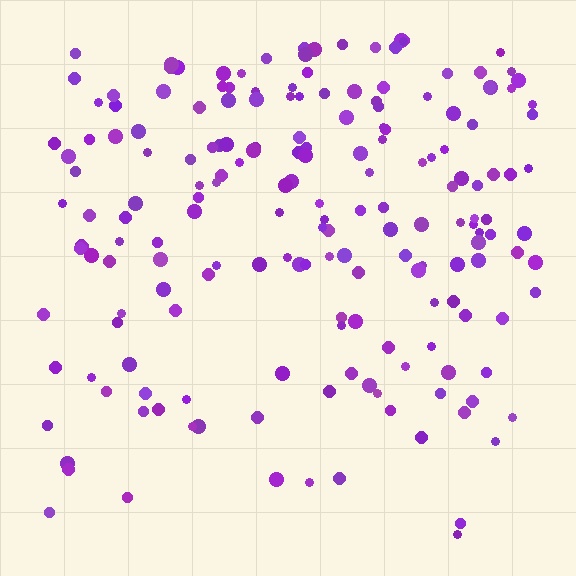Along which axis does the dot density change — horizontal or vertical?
Vertical.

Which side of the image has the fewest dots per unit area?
The bottom.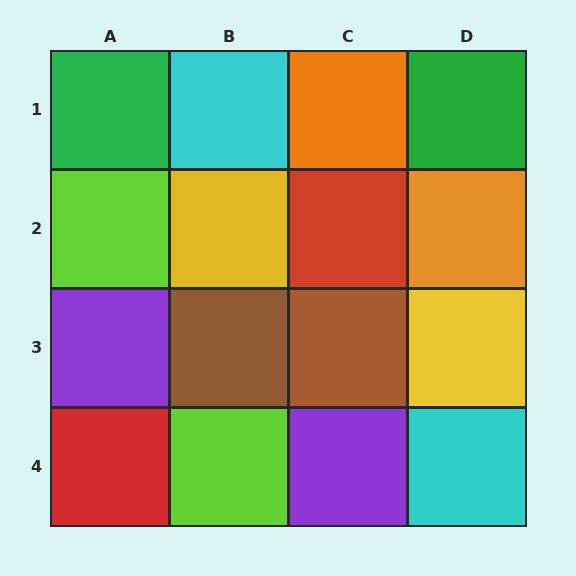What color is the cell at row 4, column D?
Cyan.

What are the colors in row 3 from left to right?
Purple, brown, brown, yellow.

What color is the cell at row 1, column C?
Orange.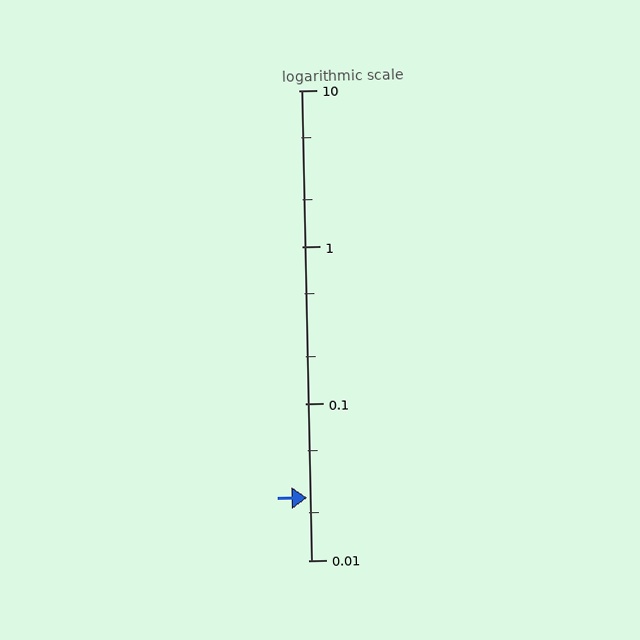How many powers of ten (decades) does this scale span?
The scale spans 3 decades, from 0.01 to 10.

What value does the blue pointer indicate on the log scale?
The pointer indicates approximately 0.025.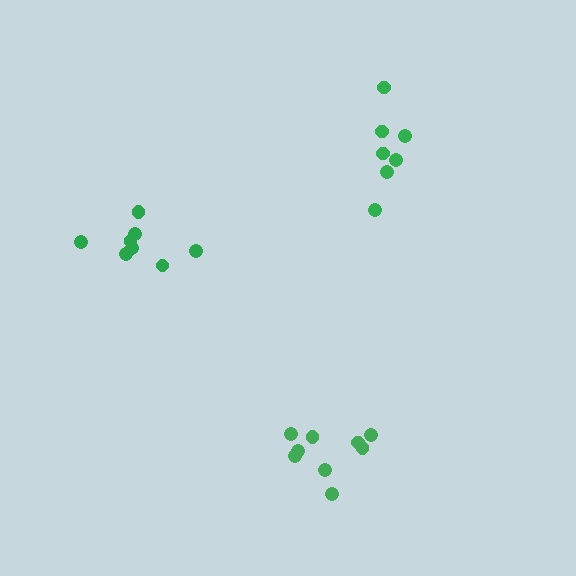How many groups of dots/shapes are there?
There are 3 groups.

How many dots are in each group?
Group 1: 8 dots, Group 2: 9 dots, Group 3: 7 dots (24 total).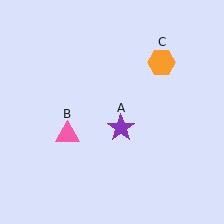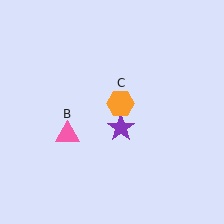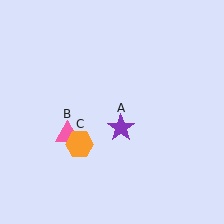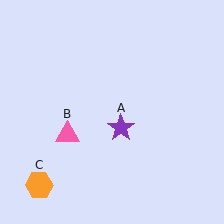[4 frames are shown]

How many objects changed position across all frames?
1 object changed position: orange hexagon (object C).